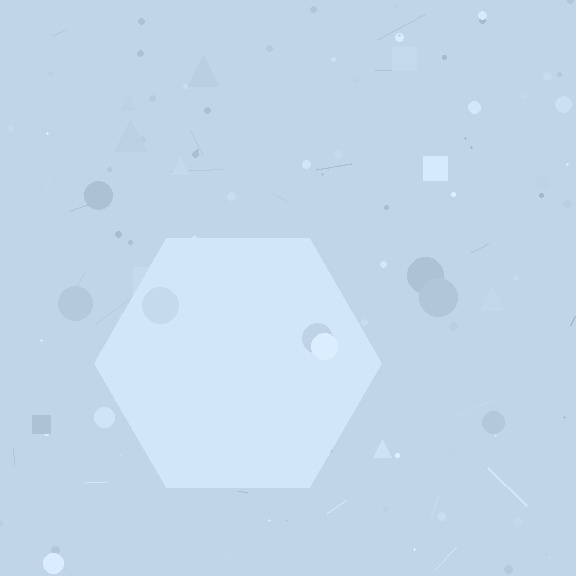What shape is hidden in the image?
A hexagon is hidden in the image.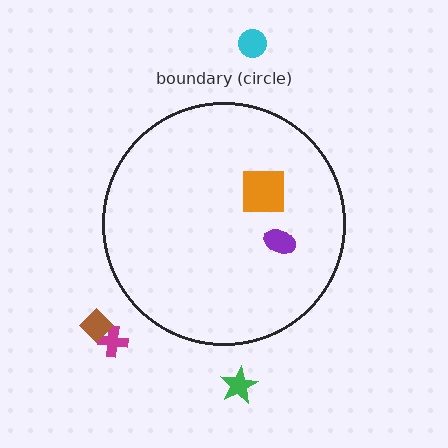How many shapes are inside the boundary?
2 inside, 4 outside.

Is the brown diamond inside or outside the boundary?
Outside.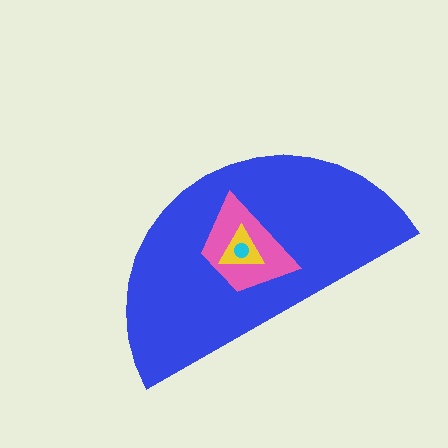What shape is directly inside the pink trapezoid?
The yellow triangle.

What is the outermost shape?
The blue semicircle.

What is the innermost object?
The cyan circle.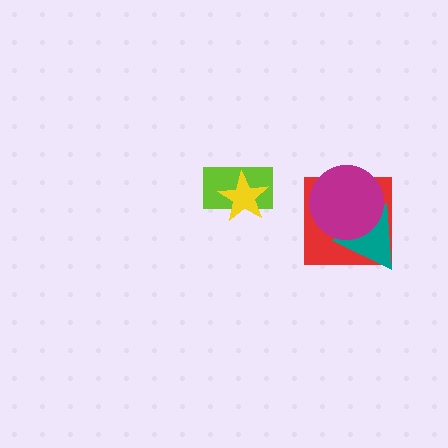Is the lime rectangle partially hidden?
Yes, it is partially covered by another shape.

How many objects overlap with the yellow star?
1 object overlaps with the yellow star.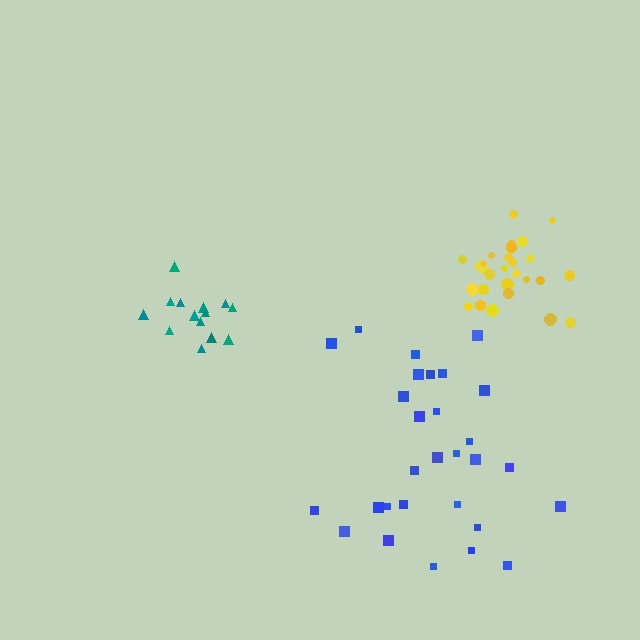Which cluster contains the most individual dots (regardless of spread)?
Blue (29).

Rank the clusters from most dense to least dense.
yellow, teal, blue.